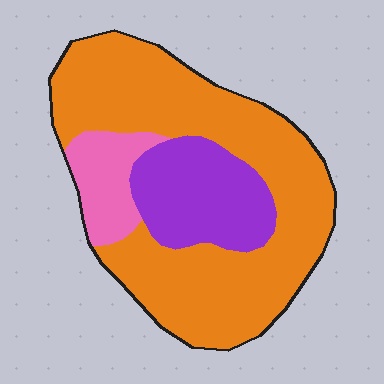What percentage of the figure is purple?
Purple covers roughly 20% of the figure.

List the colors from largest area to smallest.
From largest to smallest: orange, purple, pink.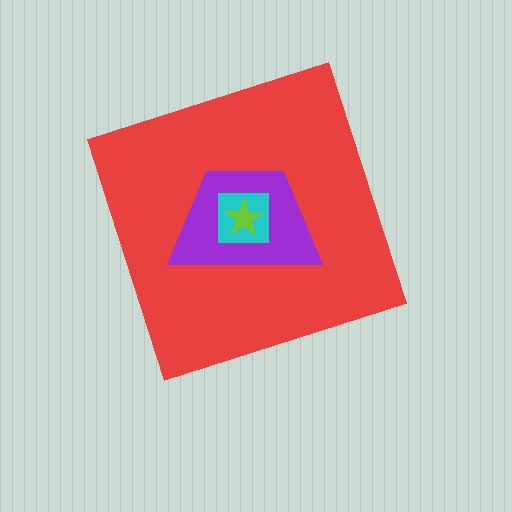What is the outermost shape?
The red diamond.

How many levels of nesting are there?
4.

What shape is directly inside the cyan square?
The lime star.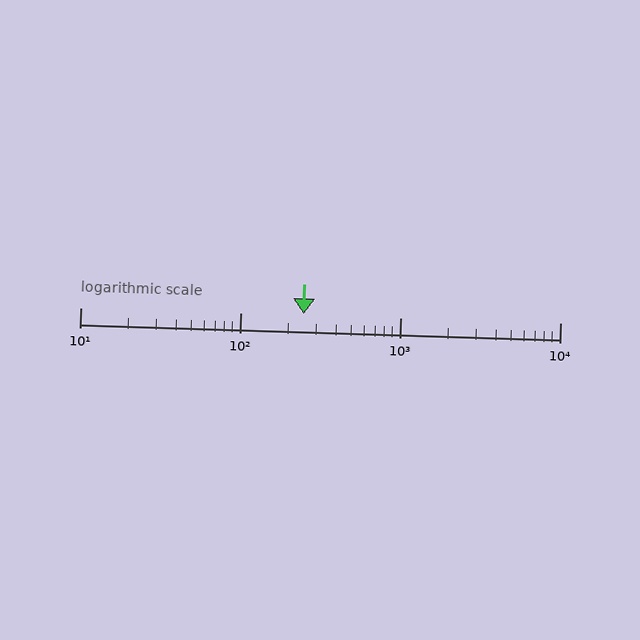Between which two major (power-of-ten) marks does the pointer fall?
The pointer is between 100 and 1000.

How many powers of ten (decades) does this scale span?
The scale spans 3 decades, from 10 to 10000.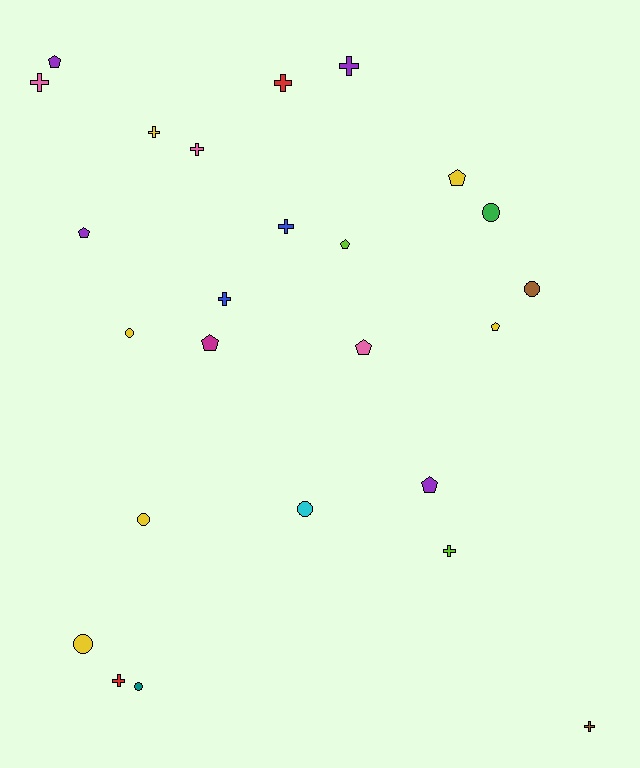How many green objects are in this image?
There is 1 green object.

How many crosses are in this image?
There are 10 crosses.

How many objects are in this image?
There are 25 objects.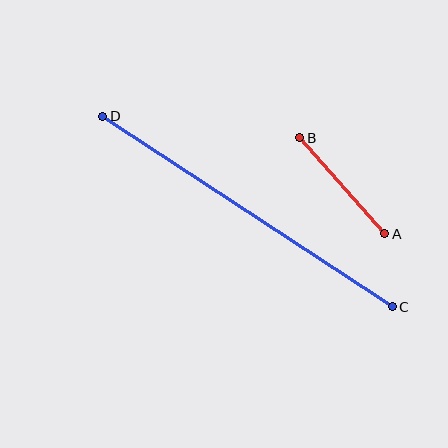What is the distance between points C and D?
The distance is approximately 347 pixels.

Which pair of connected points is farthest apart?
Points C and D are farthest apart.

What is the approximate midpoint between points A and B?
The midpoint is at approximately (342, 186) pixels.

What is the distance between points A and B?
The distance is approximately 128 pixels.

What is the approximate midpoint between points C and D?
The midpoint is at approximately (248, 212) pixels.